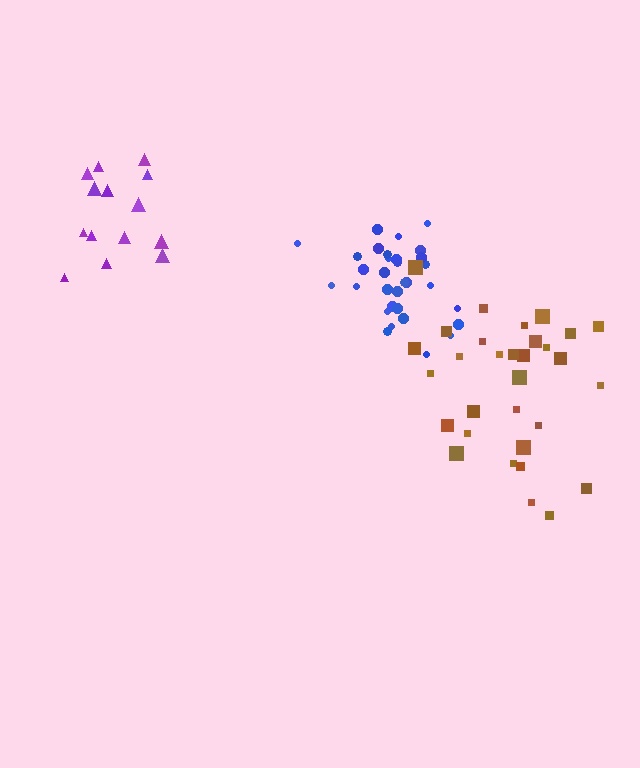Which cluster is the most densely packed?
Blue.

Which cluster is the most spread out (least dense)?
Brown.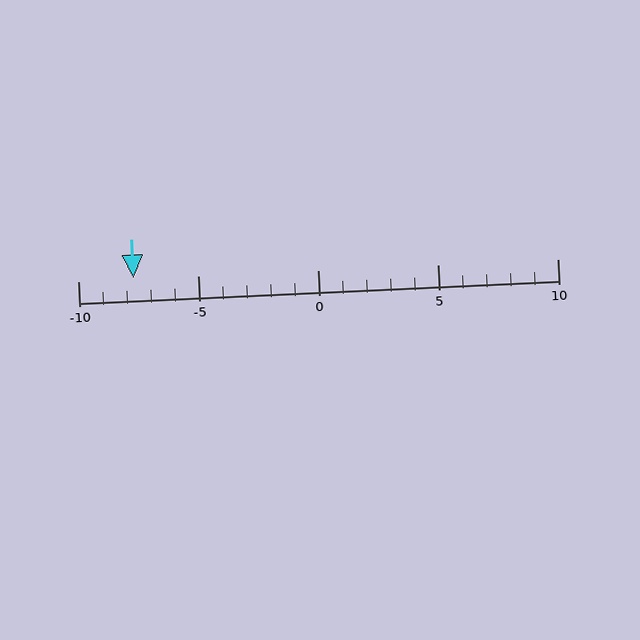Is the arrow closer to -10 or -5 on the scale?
The arrow is closer to -10.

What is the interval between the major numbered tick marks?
The major tick marks are spaced 5 units apart.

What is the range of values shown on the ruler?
The ruler shows values from -10 to 10.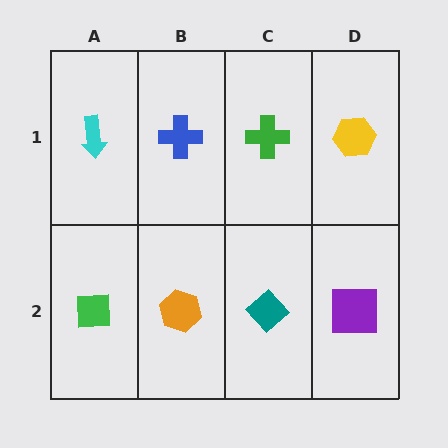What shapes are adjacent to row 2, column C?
A green cross (row 1, column C), an orange hexagon (row 2, column B), a purple square (row 2, column D).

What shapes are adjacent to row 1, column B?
An orange hexagon (row 2, column B), a cyan arrow (row 1, column A), a green cross (row 1, column C).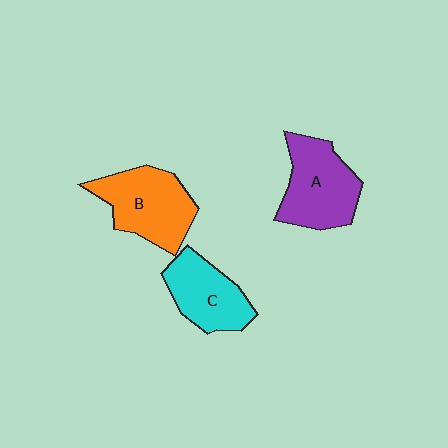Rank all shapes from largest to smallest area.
From largest to smallest: B (orange), A (purple), C (cyan).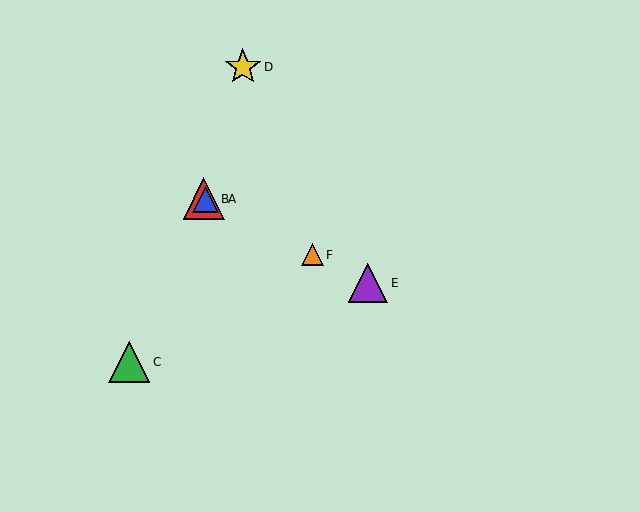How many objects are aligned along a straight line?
4 objects (A, B, E, F) are aligned along a straight line.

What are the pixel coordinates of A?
Object A is at (204, 199).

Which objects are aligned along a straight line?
Objects A, B, E, F are aligned along a straight line.